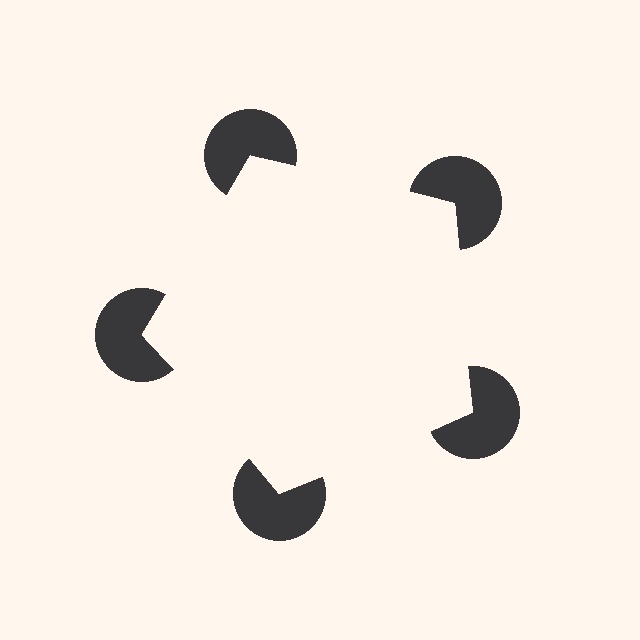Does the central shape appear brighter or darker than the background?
It typically appears slightly brighter than the background, even though no actual brightness change is drawn.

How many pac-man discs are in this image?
There are 5 — one at each vertex of the illusory pentagon.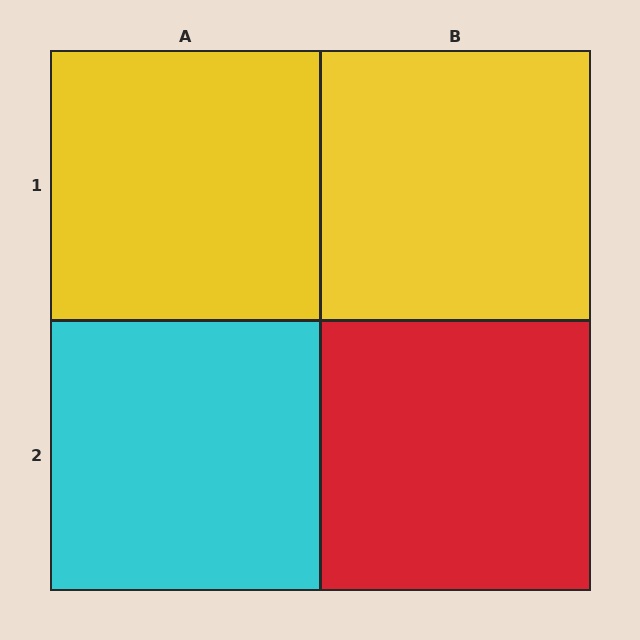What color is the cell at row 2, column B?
Red.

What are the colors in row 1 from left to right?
Yellow, yellow.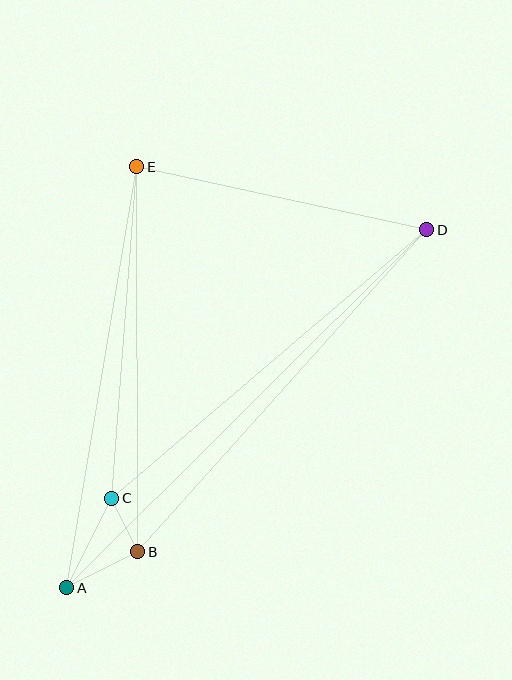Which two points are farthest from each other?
Points A and D are farthest from each other.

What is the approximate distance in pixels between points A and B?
The distance between A and B is approximately 80 pixels.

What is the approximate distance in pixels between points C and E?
The distance between C and E is approximately 332 pixels.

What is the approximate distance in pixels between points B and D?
The distance between B and D is approximately 433 pixels.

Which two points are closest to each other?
Points B and C are closest to each other.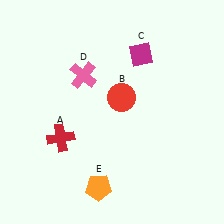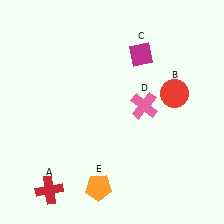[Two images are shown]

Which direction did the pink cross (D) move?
The pink cross (D) moved right.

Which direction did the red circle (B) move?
The red circle (B) moved right.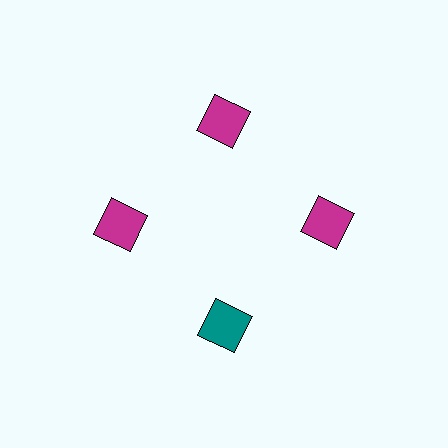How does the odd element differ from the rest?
It has a different color: teal instead of magenta.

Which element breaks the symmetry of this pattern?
The teal square at roughly the 6 o'clock position breaks the symmetry. All other shapes are magenta squares.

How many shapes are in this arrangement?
There are 4 shapes arranged in a ring pattern.